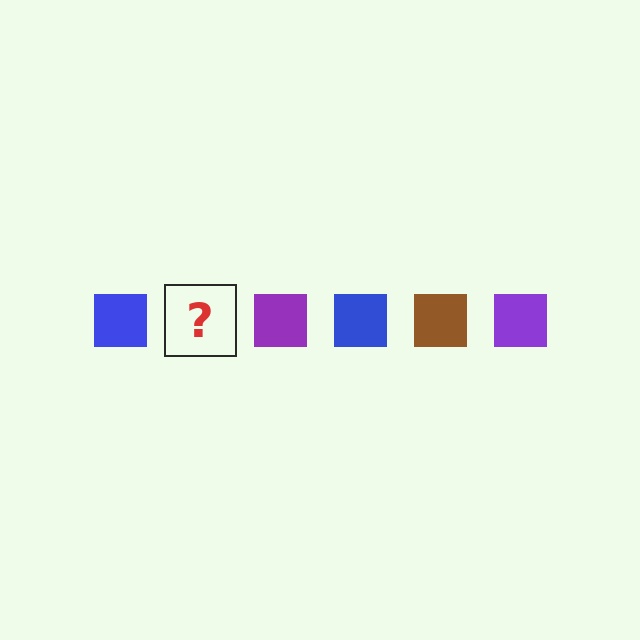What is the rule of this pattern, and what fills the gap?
The rule is that the pattern cycles through blue, brown, purple squares. The gap should be filled with a brown square.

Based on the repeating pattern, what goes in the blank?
The blank should be a brown square.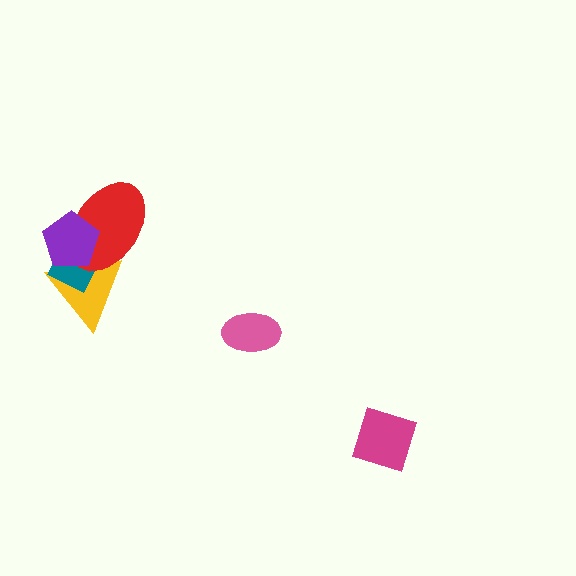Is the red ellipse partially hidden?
Yes, it is partially covered by another shape.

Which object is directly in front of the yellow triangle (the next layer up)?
The teal rectangle is directly in front of the yellow triangle.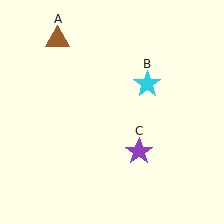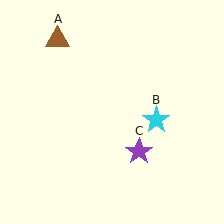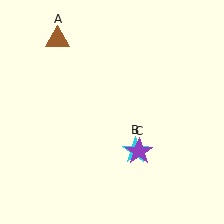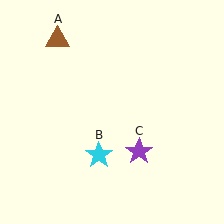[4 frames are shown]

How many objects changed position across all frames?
1 object changed position: cyan star (object B).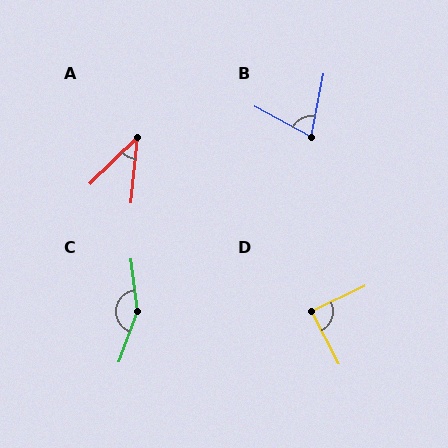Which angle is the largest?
C, at approximately 153 degrees.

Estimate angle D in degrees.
Approximately 88 degrees.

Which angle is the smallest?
A, at approximately 40 degrees.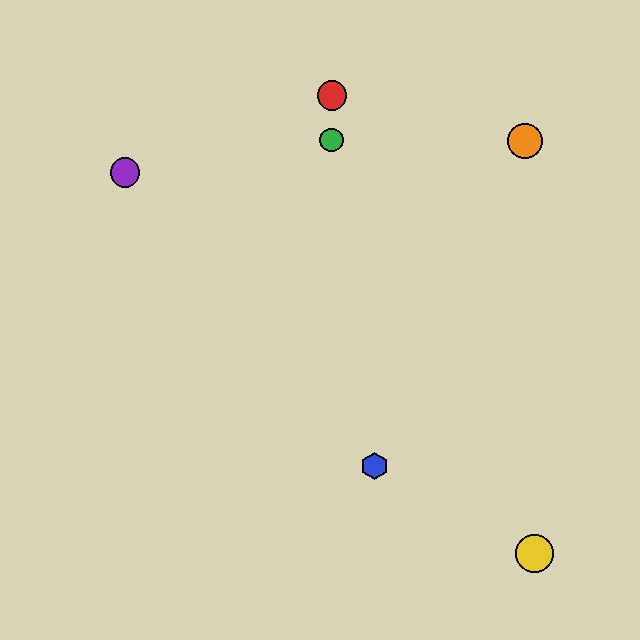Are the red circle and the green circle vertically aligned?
Yes, both are at x≈332.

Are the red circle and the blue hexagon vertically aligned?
No, the red circle is at x≈332 and the blue hexagon is at x≈374.